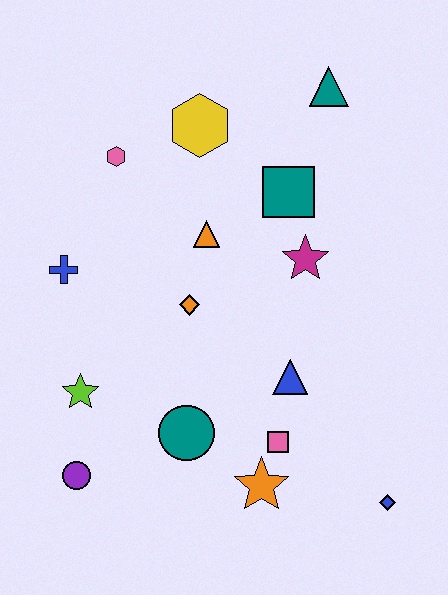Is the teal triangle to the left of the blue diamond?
Yes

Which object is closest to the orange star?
The pink square is closest to the orange star.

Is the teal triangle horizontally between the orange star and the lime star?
No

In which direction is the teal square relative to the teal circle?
The teal square is above the teal circle.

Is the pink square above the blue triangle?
No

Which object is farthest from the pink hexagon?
The blue diamond is farthest from the pink hexagon.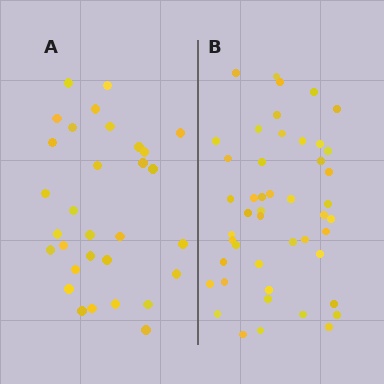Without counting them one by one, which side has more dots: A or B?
Region B (the right region) has more dots.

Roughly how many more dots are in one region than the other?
Region B has approximately 15 more dots than region A.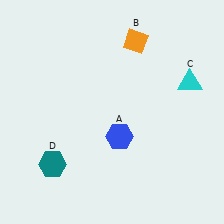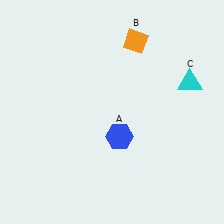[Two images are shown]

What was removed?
The teal hexagon (D) was removed in Image 2.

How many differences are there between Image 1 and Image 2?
There is 1 difference between the two images.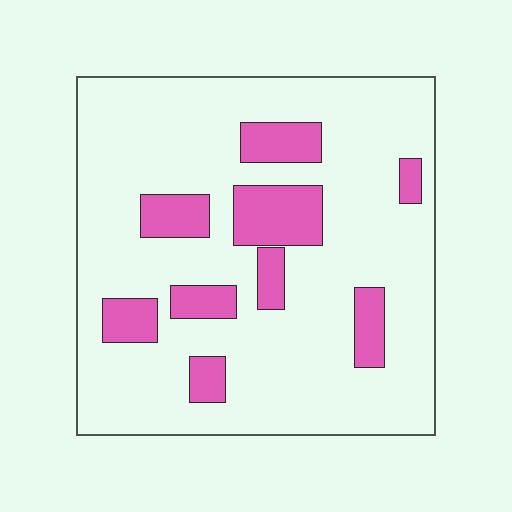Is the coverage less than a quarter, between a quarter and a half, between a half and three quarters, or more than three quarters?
Less than a quarter.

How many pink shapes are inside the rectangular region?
9.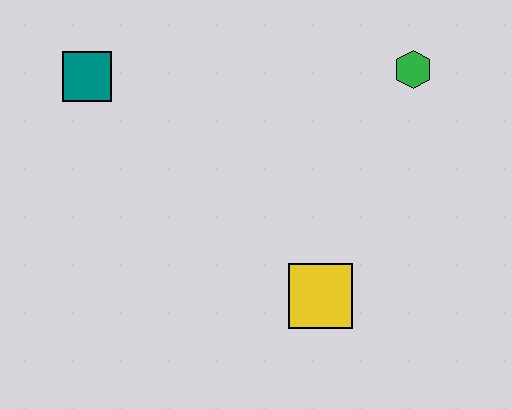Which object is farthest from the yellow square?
The teal square is farthest from the yellow square.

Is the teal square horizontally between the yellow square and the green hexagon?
No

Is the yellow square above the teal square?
No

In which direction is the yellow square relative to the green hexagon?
The yellow square is below the green hexagon.